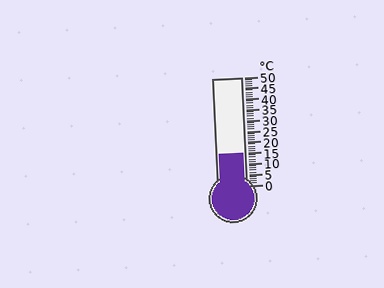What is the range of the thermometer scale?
The thermometer scale ranges from 0°C to 50°C.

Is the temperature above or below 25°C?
The temperature is below 25°C.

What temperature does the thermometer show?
The thermometer shows approximately 15°C.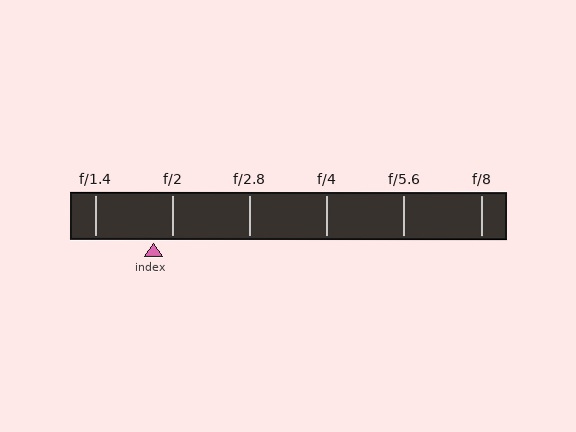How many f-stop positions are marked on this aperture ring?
There are 6 f-stop positions marked.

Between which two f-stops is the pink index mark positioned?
The index mark is between f/1.4 and f/2.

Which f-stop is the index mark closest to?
The index mark is closest to f/2.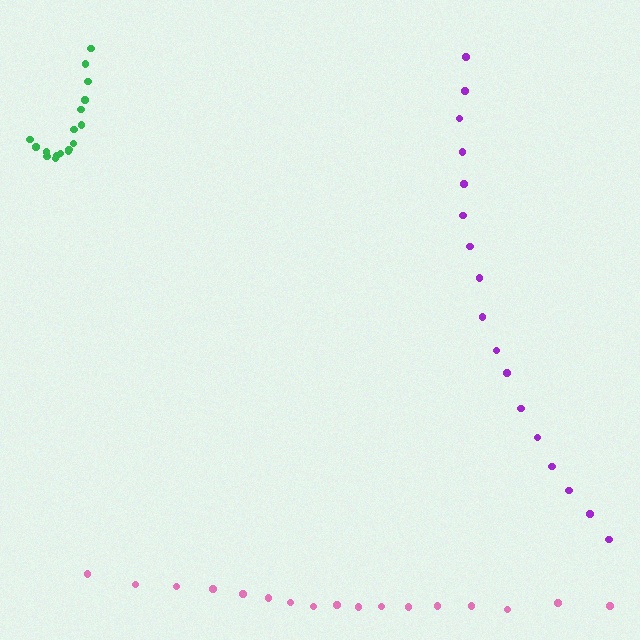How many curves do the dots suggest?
There are 3 distinct paths.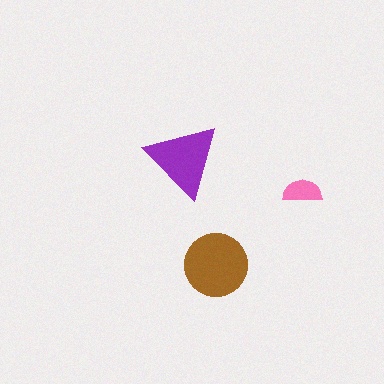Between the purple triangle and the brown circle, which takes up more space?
The brown circle.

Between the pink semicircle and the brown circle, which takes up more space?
The brown circle.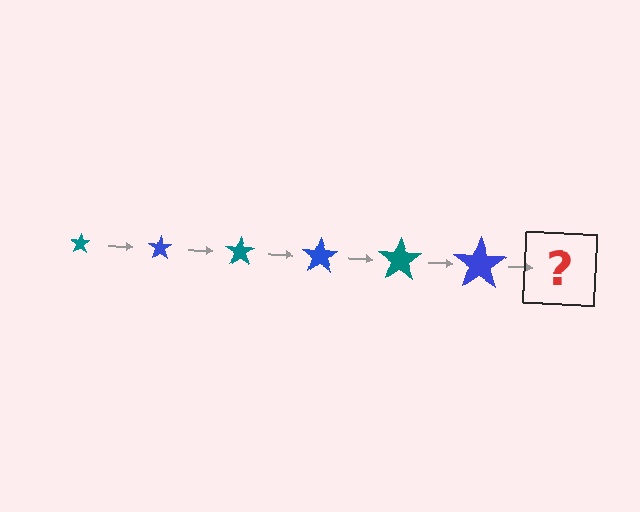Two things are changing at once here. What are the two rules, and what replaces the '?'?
The two rules are that the star grows larger each step and the color cycles through teal and blue. The '?' should be a teal star, larger than the previous one.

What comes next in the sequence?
The next element should be a teal star, larger than the previous one.